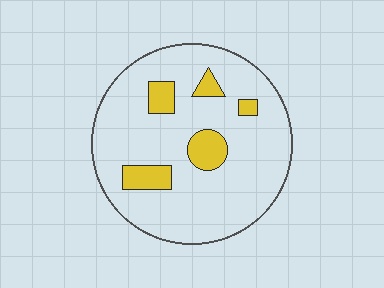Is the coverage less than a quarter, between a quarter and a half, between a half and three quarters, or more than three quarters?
Less than a quarter.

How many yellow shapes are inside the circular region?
5.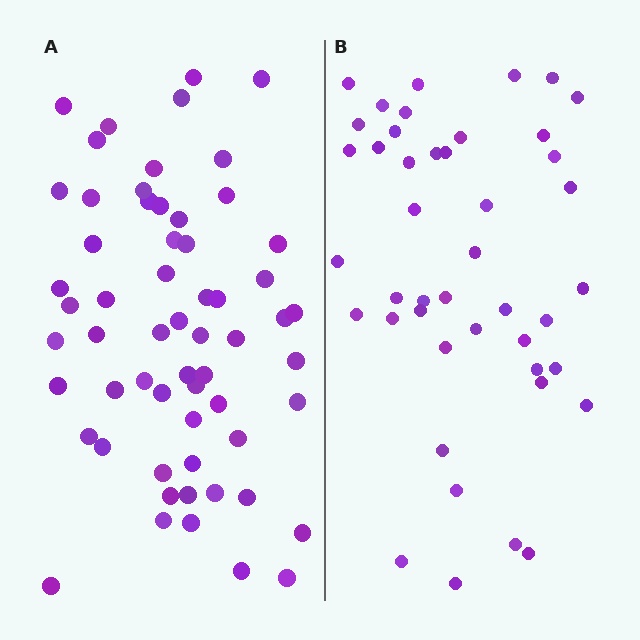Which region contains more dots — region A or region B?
Region A (the left region) has more dots.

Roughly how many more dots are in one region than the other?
Region A has approximately 15 more dots than region B.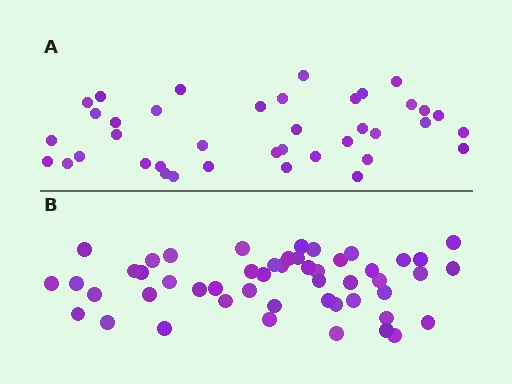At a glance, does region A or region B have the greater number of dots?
Region B (the bottom region) has more dots.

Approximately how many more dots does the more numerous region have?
Region B has roughly 12 or so more dots than region A.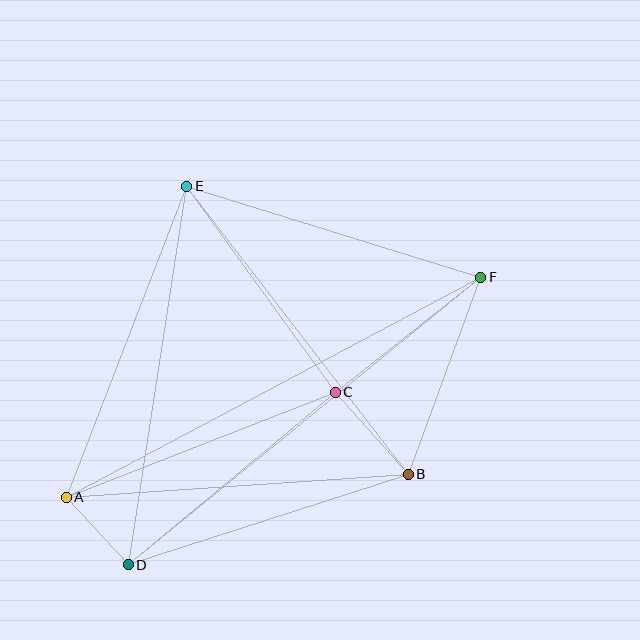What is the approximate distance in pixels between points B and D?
The distance between B and D is approximately 294 pixels.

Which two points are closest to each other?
Points A and D are closest to each other.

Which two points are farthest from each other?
Points A and F are farthest from each other.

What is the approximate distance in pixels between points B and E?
The distance between B and E is approximately 363 pixels.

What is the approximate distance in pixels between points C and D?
The distance between C and D is approximately 270 pixels.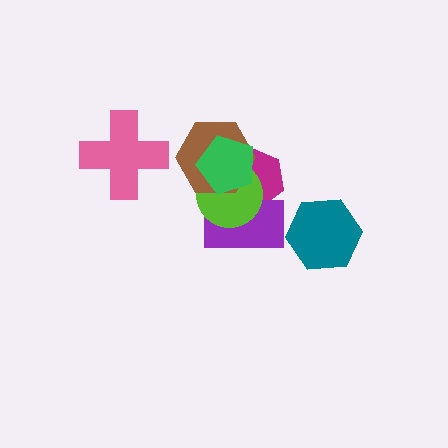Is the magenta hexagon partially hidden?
Yes, it is partially covered by another shape.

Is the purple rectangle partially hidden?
Yes, it is partially covered by another shape.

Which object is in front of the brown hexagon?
The green pentagon is in front of the brown hexagon.